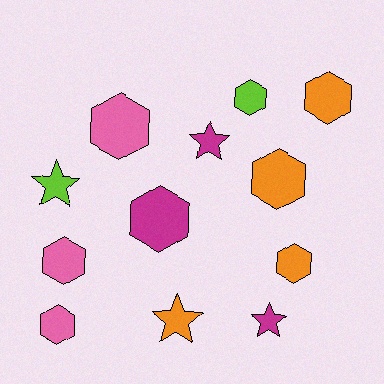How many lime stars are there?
There is 1 lime star.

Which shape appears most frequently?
Hexagon, with 8 objects.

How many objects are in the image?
There are 12 objects.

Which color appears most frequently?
Orange, with 4 objects.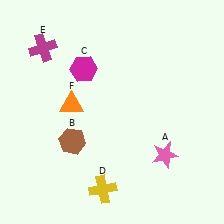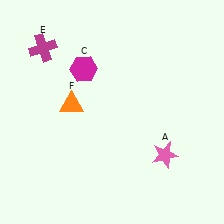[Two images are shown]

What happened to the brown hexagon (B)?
The brown hexagon (B) was removed in Image 2. It was in the bottom-left area of Image 1.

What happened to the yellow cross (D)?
The yellow cross (D) was removed in Image 2. It was in the bottom-left area of Image 1.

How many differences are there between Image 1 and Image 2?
There are 2 differences between the two images.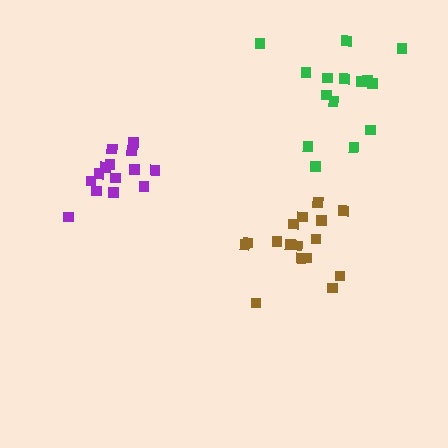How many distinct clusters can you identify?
There are 3 distinct clusters.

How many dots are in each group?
Group 1: 16 dots, Group 2: 14 dots, Group 3: 15 dots (45 total).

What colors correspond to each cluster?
The clusters are colored: brown, purple, green.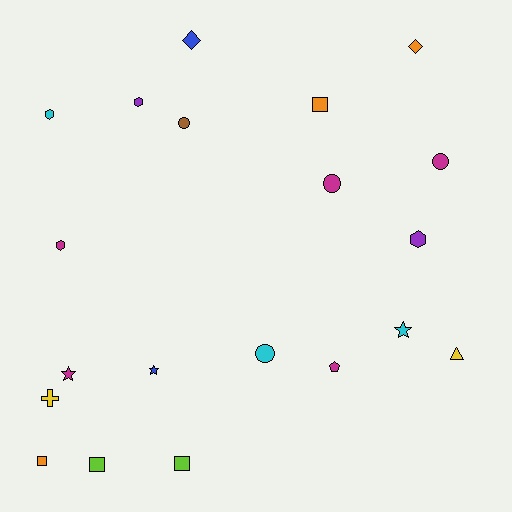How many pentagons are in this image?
There is 1 pentagon.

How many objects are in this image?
There are 20 objects.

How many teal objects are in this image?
There are no teal objects.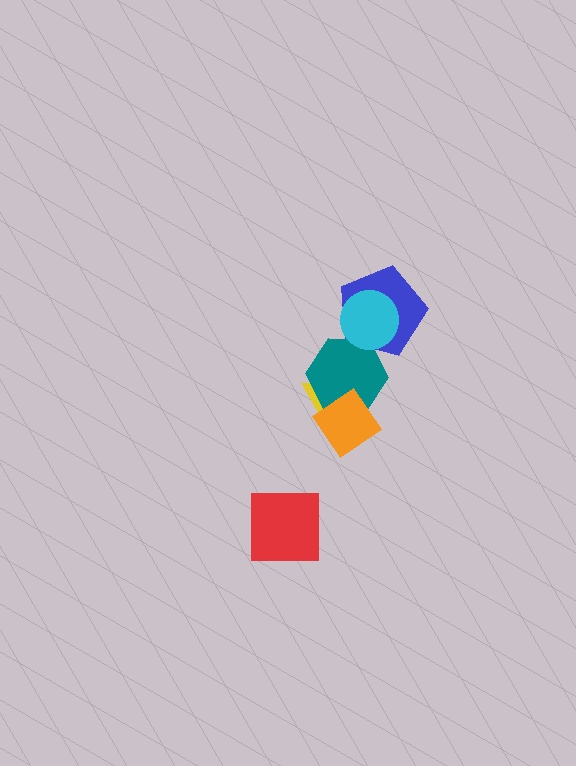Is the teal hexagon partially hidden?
Yes, it is partially covered by another shape.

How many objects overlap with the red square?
0 objects overlap with the red square.